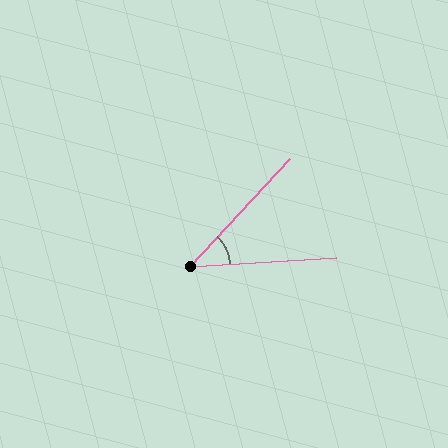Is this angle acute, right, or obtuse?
It is acute.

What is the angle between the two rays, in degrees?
Approximately 44 degrees.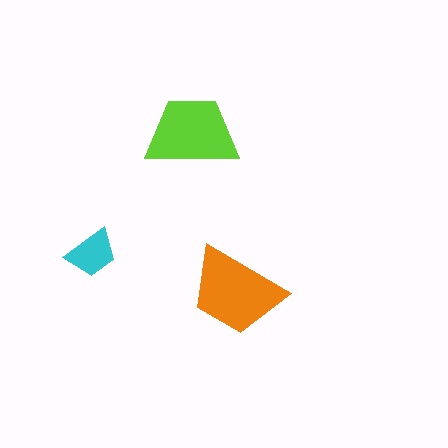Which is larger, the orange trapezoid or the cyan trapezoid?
The orange one.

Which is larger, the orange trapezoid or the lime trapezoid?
The orange one.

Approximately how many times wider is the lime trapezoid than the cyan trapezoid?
About 2 times wider.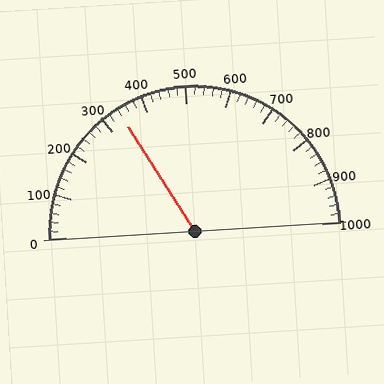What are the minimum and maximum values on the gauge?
The gauge ranges from 0 to 1000.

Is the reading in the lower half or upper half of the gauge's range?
The reading is in the lower half of the range (0 to 1000).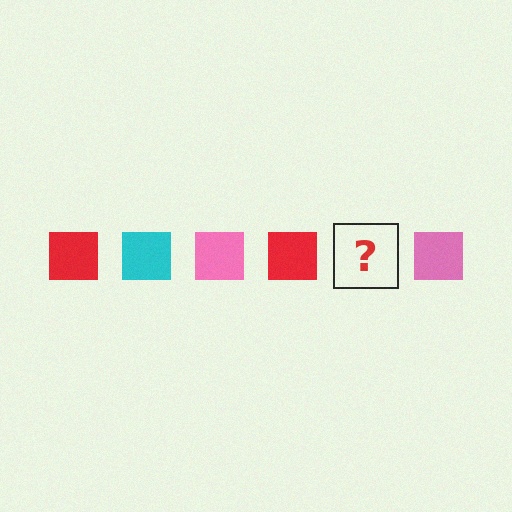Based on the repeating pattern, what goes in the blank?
The blank should be a cyan square.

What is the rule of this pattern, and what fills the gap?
The rule is that the pattern cycles through red, cyan, pink squares. The gap should be filled with a cyan square.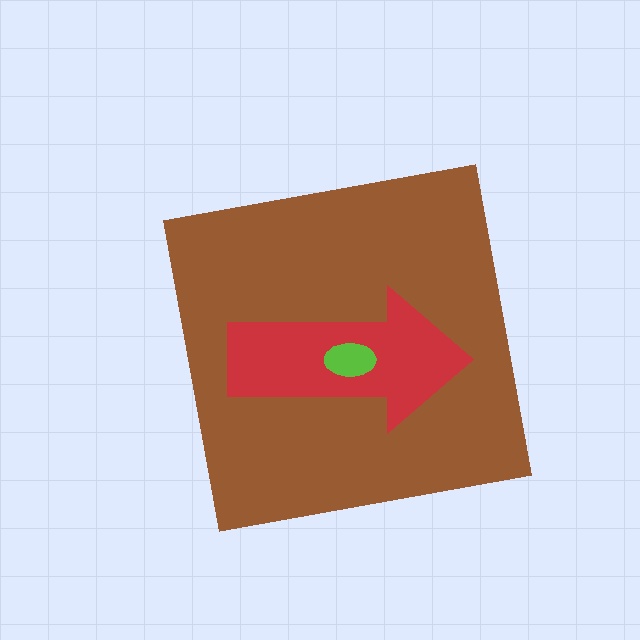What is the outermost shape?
The brown square.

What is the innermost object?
The lime ellipse.